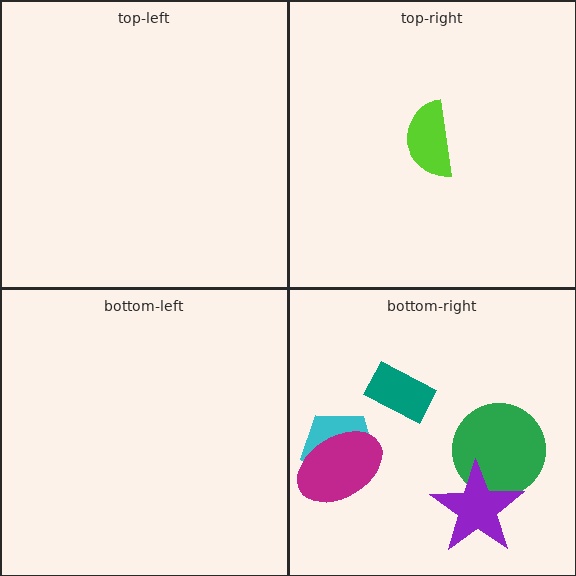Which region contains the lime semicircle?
The top-right region.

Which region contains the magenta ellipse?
The bottom-right region.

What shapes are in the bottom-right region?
The cyan pentagon, the green circle, the purple star, the magenta ellipse, the teal rectangle.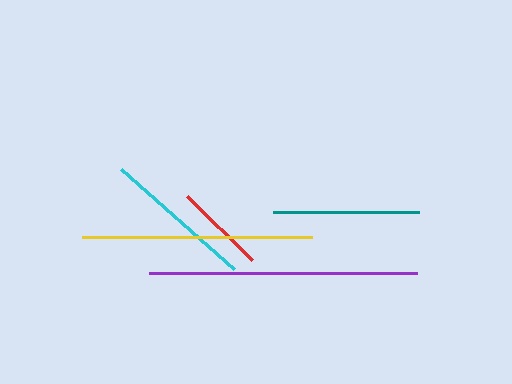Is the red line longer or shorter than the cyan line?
The cyan line is longer than the red line.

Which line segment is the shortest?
The red line is the shortest at approximately 91 pixels.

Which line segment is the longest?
The purple line is the longest at approximately 268 pixels.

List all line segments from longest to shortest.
From longest to shortest: purple, yellow, cyan, teal, red.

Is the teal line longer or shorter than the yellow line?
The yellow line is longer than the teal line.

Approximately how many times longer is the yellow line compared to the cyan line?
The yellow line is approximately 1.5 times the length of the cyan line.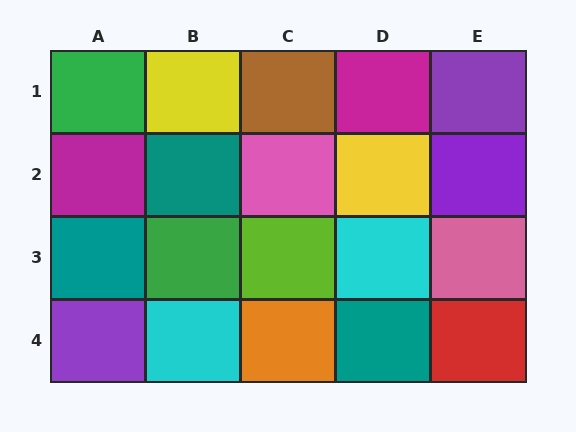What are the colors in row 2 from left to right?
Magenta, teal, pink, yellow, purple.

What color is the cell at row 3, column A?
Teal.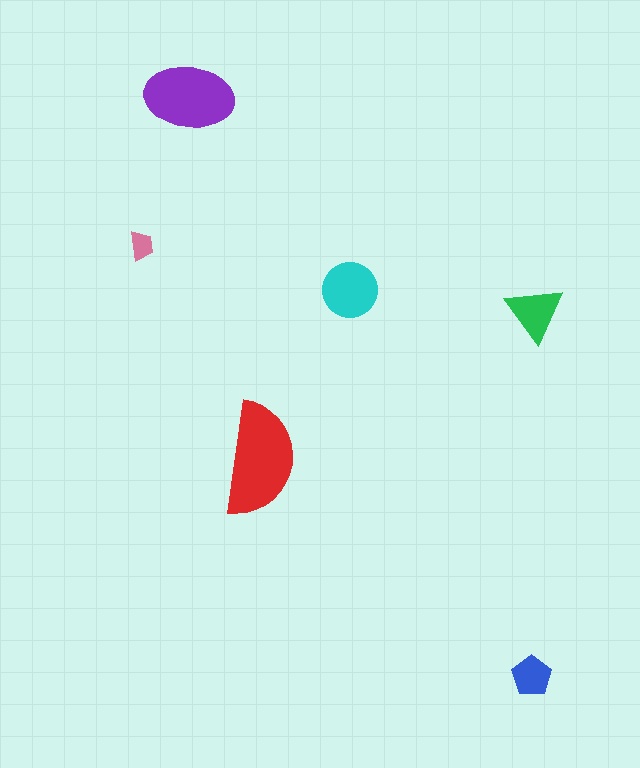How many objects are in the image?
There are 6 objects in the image.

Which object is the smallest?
The pink trapezoid.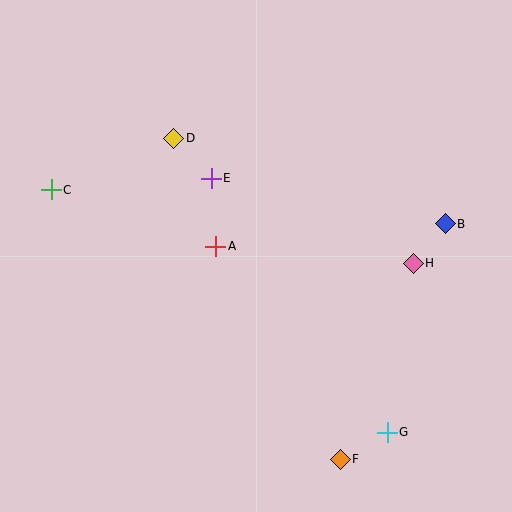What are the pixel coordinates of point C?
Point C is at (51, 190).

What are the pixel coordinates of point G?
Point G is at (387, 432).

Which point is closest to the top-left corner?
Point C is closest to the top-left corner.